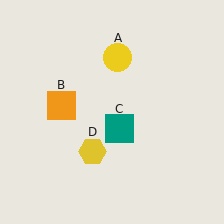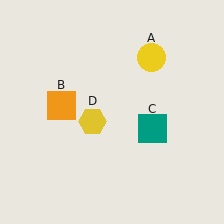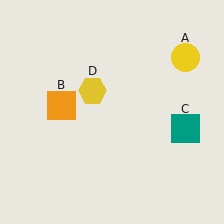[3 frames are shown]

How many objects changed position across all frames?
3 objects changed position: yellow circle (object A), teal square (object C), yellow hexagon (object D).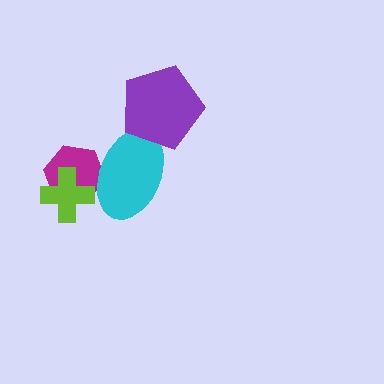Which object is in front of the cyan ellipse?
The purple pentagon is in front of the cyan ellipse.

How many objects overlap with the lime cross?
1 object overlaps with the lime cross.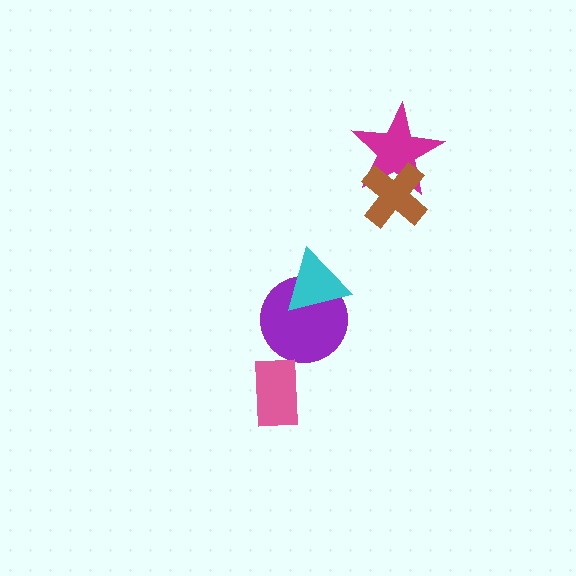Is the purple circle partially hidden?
Yes, it is partially covered by another shape.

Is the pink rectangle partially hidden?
No, no other shape covers it.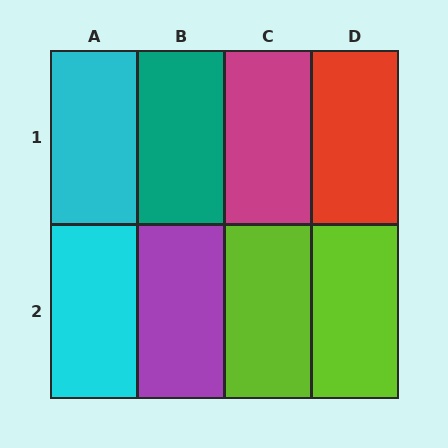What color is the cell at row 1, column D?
Red.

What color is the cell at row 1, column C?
Magenta.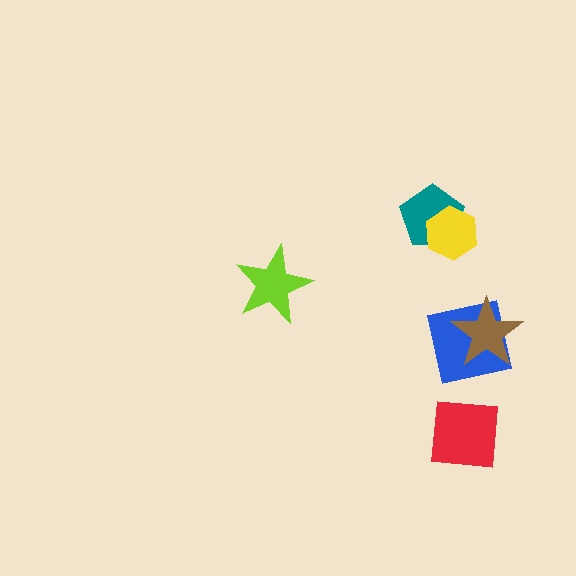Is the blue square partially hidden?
Yes, it is partially covered by another shape.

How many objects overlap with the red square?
0 objects overlap with the red square.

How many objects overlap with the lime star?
0 objects overlap with the lime star.